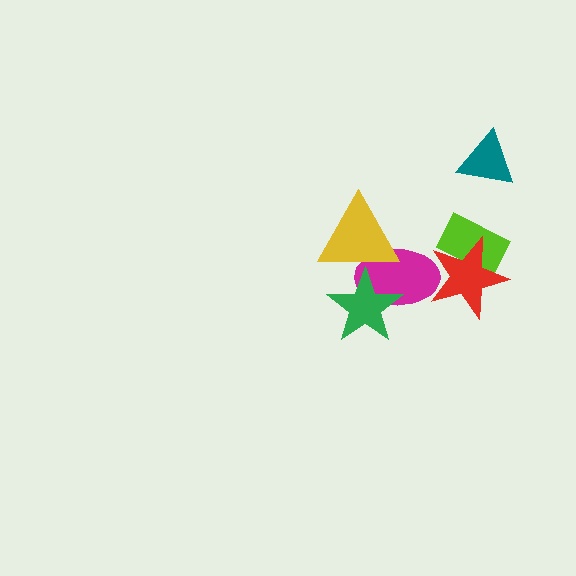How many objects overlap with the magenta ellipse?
3 objects overlap with the magenta ellipse.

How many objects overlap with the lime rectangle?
1 object overlaps with the lime rectangle.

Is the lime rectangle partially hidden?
Yes, it is partially covered by another shape.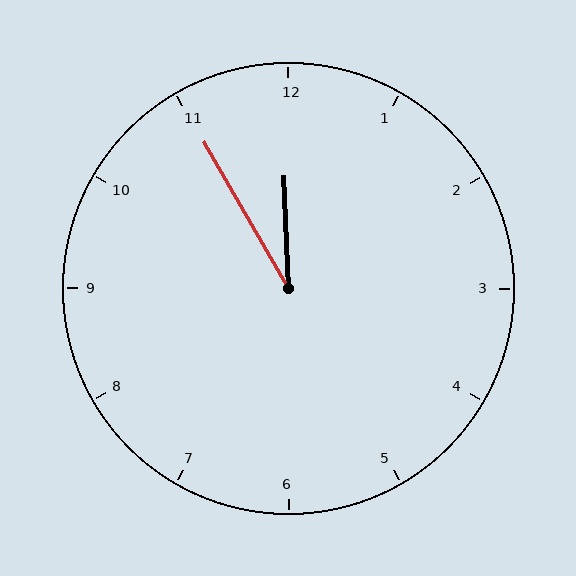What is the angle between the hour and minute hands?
Approximately 28 degrees.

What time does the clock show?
11:55.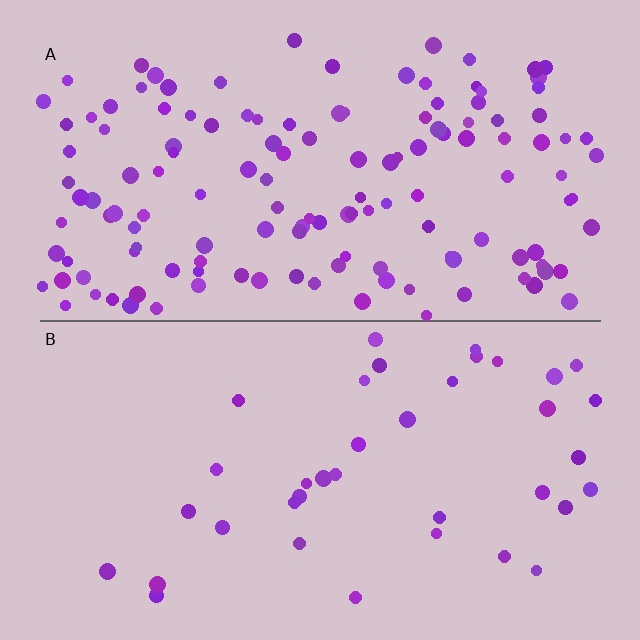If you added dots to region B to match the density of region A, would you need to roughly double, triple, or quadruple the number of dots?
Approximately quadruple.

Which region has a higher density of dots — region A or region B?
A (the top).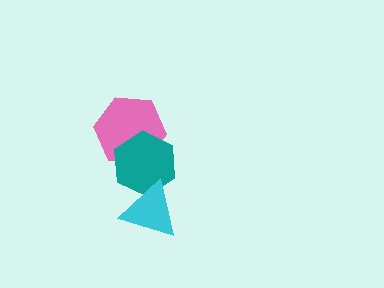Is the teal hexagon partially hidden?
Yes, it is partially covered by another shape.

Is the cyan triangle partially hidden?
No, no other shape covers it.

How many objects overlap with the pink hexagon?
1 object overlaps with the pink hexagon.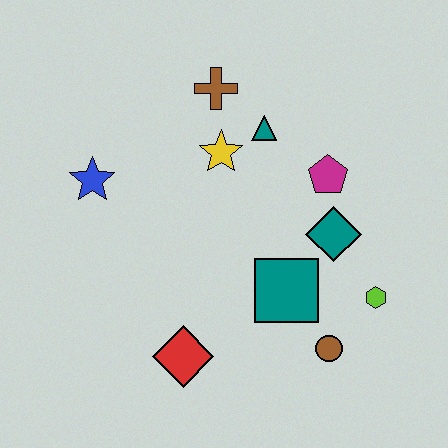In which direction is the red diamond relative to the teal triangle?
The red diamond is below the teal triangle.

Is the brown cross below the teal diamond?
No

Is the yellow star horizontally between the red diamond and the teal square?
Yes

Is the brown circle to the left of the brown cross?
No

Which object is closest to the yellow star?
The teal triangle is closest to the yellow star.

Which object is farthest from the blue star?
The lime hexagon is farthest from the blue star.